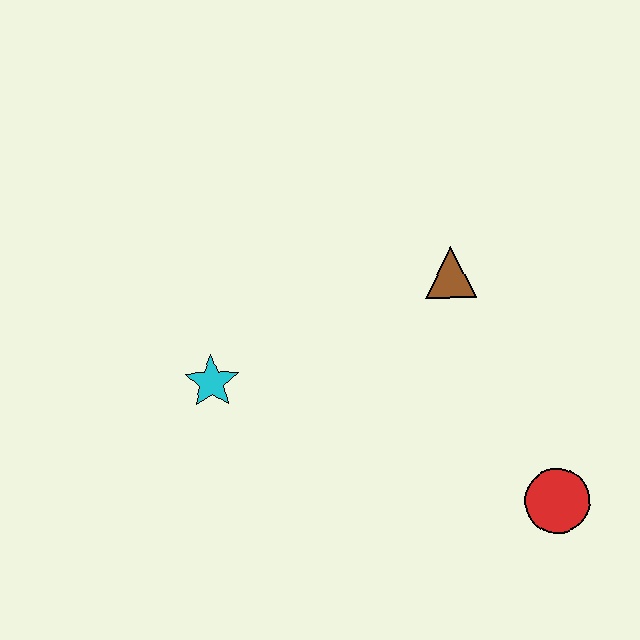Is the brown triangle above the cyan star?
Yes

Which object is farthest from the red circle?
The cyan star is farthest from the red circle.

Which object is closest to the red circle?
The brown triangle is closest to the red circle.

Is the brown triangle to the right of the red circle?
No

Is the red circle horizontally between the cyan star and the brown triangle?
No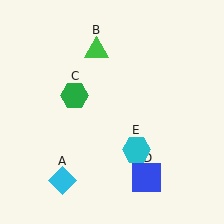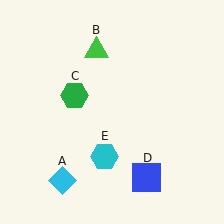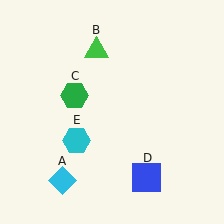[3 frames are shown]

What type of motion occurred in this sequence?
The cyan hexagon (object E) rotated clockwise around the center of the scene.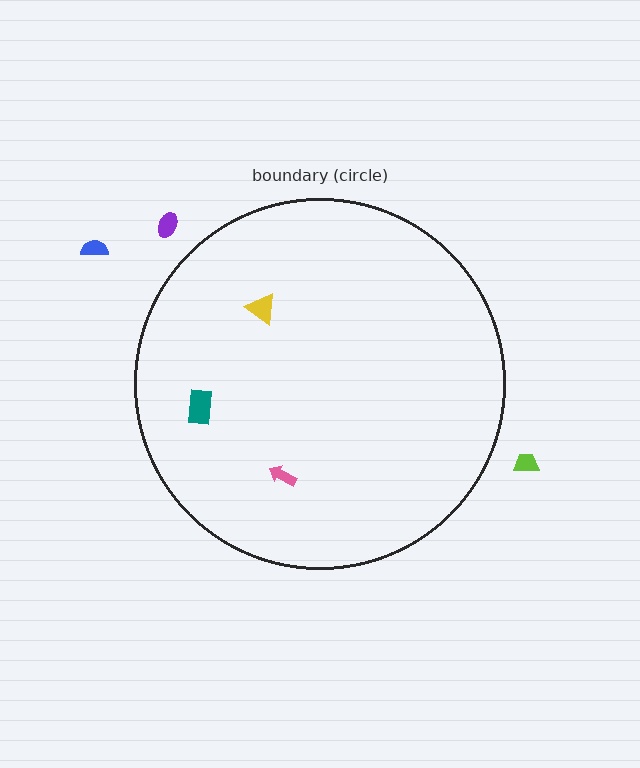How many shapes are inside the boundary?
3 inside, 3 outside.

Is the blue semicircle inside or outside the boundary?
Outside.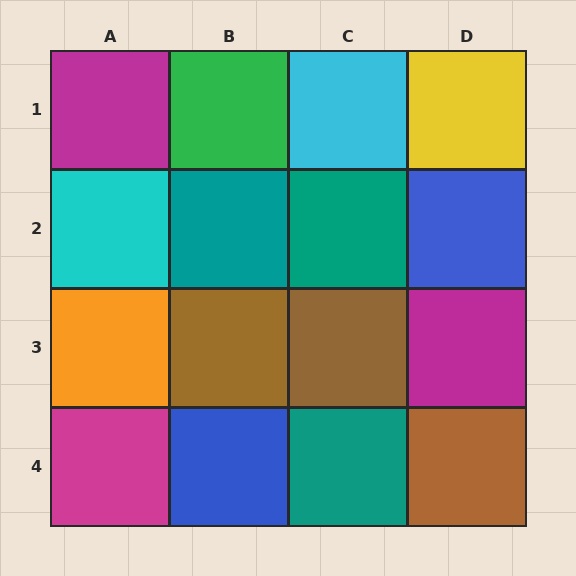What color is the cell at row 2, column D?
Blue.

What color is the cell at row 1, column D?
Yellow.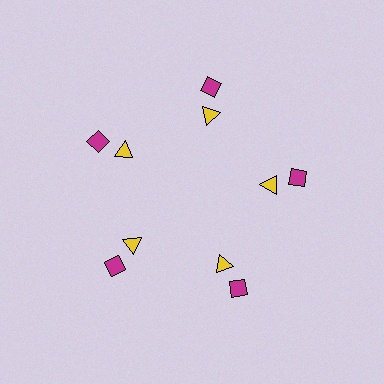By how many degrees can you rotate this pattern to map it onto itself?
The pattern maps onto itself every 72 degrees of rotation.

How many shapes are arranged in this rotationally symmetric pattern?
There are 10 shapes, arranged in 5 groups of 2.